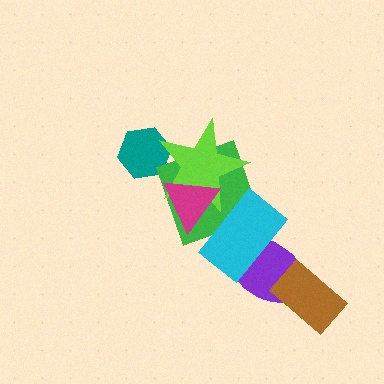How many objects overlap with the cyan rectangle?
4 objects overlap with the cyan rectangle.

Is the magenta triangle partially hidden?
Yes, it is partially covered by another shape.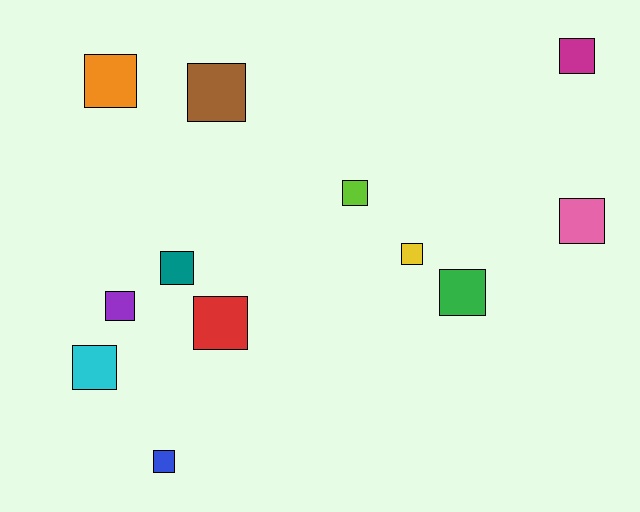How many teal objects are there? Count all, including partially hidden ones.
There is 1 teal object.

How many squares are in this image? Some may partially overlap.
There are 12 squares.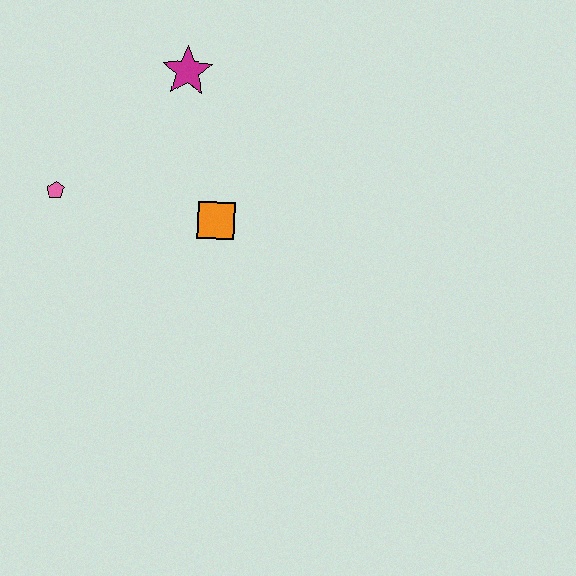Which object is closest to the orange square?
The magenta star is closest to the orange square.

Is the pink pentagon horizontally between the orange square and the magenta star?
No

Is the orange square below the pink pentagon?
Yes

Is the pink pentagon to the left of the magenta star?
Yes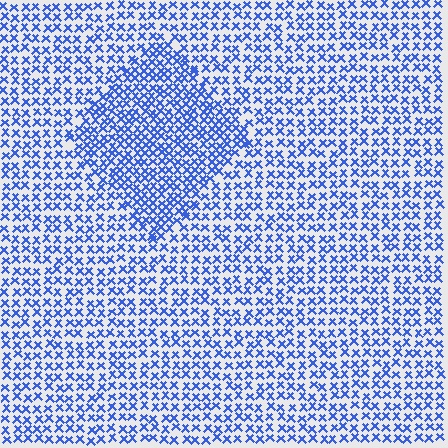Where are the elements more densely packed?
The elements are more densely packed inside the diamond boundary.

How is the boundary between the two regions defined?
The boundary is defined by a change in element density (approximately 1.6x ratio). All elements are the same color, size, and shape.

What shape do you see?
I see a diamond.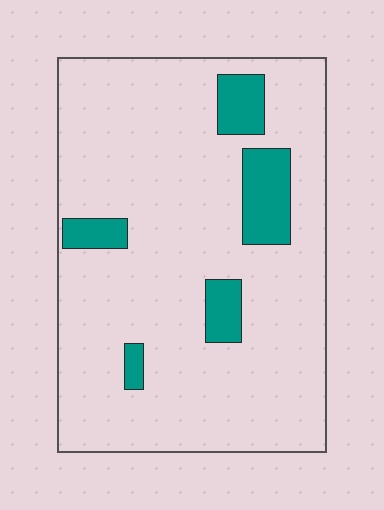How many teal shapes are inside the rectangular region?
5.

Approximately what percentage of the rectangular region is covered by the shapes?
Approximately 10%.